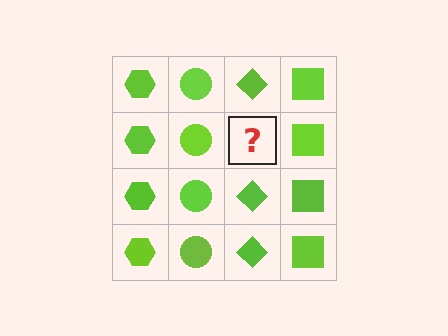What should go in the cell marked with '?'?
The missing cell should contain a lime diamond.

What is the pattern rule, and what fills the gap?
The rule is that each column has a consistent shape. The gap should be filled with a lime diamond.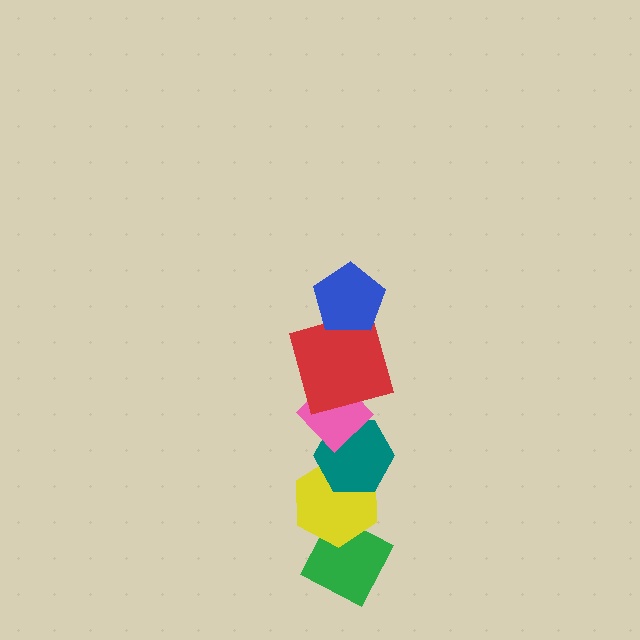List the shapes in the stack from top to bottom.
From top to bottom: the blue pentagon, the red square, the pink diamond, the teal hexagon, the yellow hexagon, the green diamond.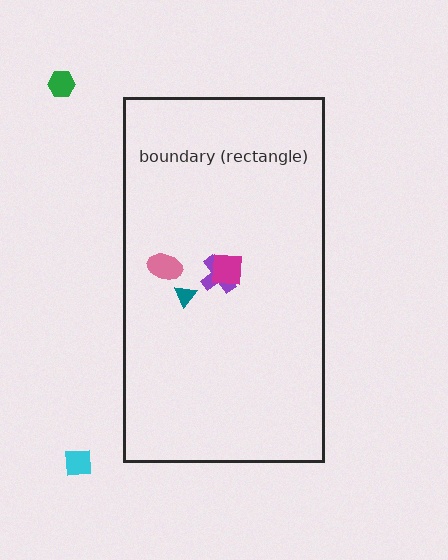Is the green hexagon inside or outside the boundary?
Outside.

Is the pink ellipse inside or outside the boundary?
Inside.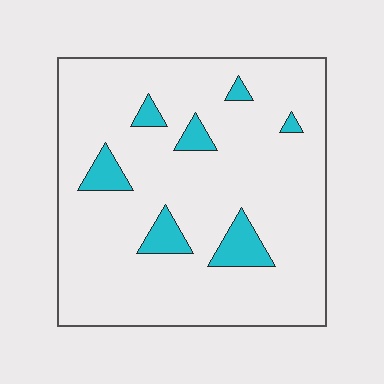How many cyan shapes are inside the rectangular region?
7.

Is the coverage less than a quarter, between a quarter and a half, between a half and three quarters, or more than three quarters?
Less than a quarter.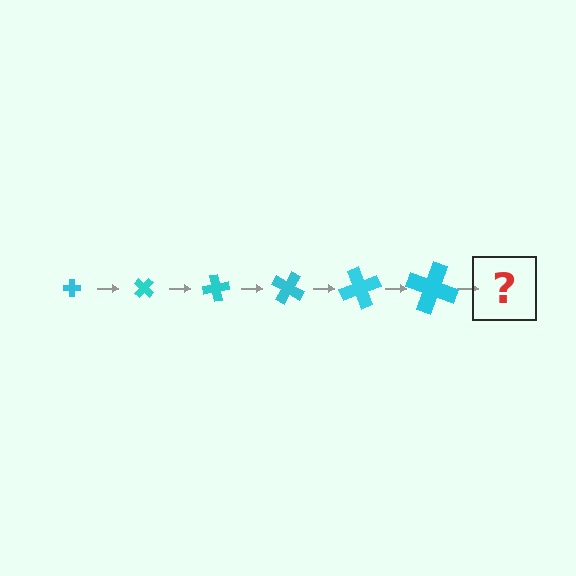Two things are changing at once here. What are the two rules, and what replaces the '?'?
The two rules are that the cross grows larger each step and it rotates 40 degrees each step. The '?' should be a cross, larger than the previous one and rotated 240 degrees from the start.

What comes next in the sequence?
The next element should be a cross, larger than the previous one and rotated 240 degrees from the start.